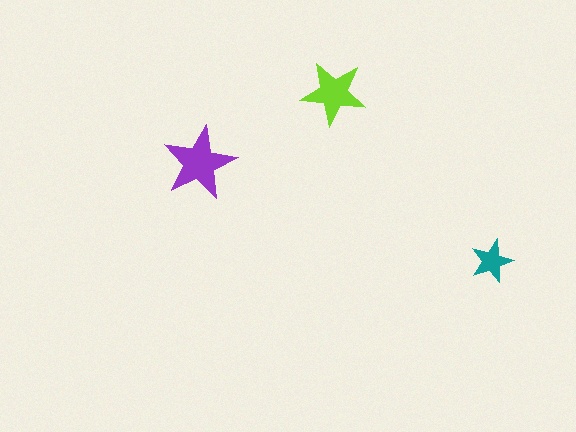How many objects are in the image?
There are 3 objects in the image.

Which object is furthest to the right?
The teal star is rightmost.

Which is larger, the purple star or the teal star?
The purple one.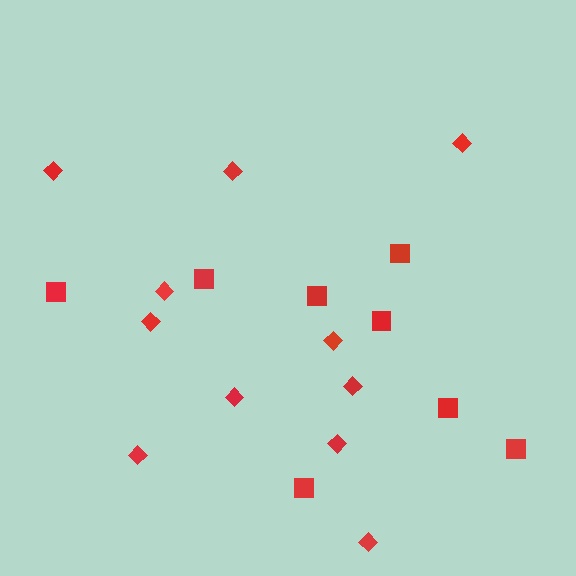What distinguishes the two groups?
There are 2 groups: one group of squares (8) and one group of diamonds (11).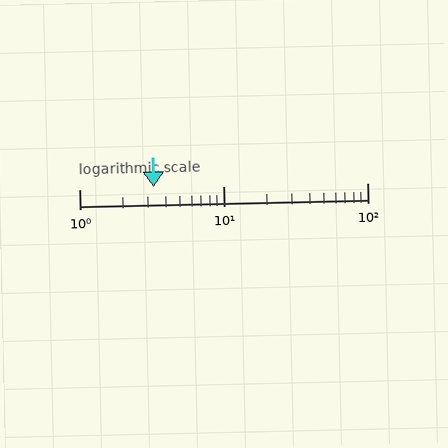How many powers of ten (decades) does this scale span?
The scale spans 2 decades, from 1 to 100.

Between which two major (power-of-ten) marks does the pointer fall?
The pointer is between 1 and 10.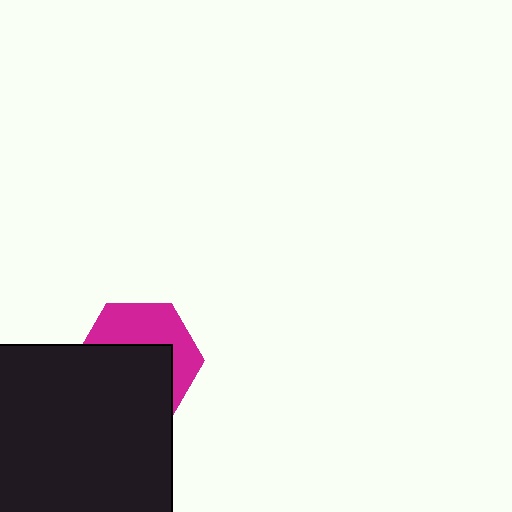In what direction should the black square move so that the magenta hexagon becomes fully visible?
The black square should move down. That is the shortest direction to clear the overlap and leave the magenta hexagon fully visible.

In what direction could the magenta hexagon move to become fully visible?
The magenta hexagon could move up. That would shift it out from behind the black square entirely.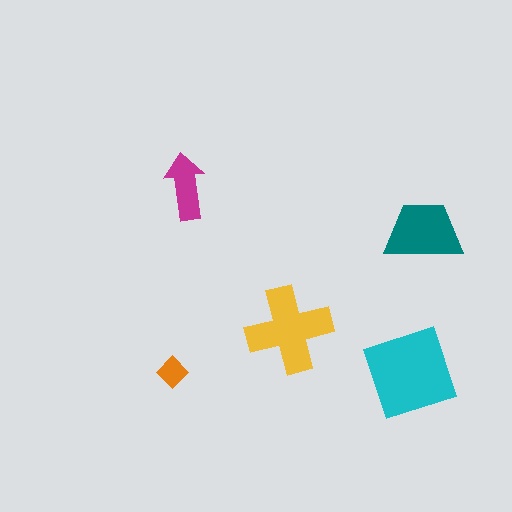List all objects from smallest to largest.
The orange diamond, the magenta arrow, the teal trapezoid, the yellow cross, the cyan square.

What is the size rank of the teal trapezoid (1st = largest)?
3rd.